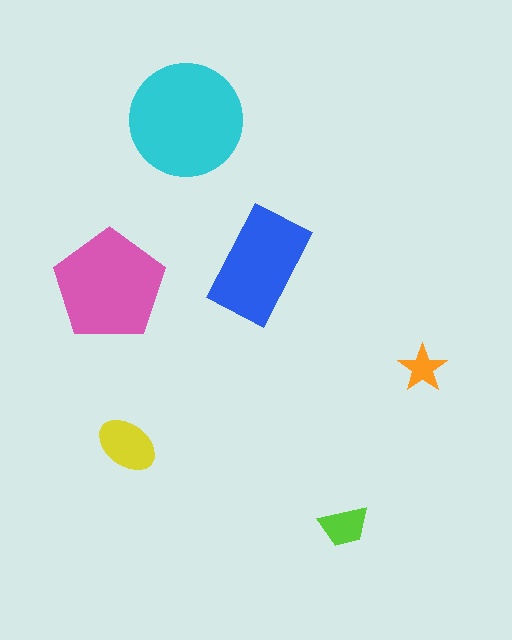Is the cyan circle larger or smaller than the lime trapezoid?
Larger.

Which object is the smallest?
The orange star.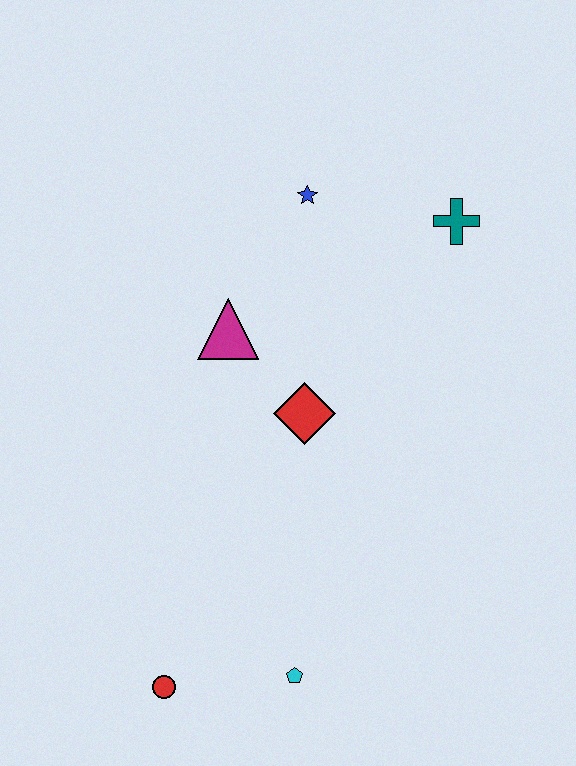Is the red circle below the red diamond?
Yes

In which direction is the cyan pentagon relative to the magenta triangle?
The cyan pentagon is below the magenta triangle.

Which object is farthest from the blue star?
The red circle is farthest from the blue star.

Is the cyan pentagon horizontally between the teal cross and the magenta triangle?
Yes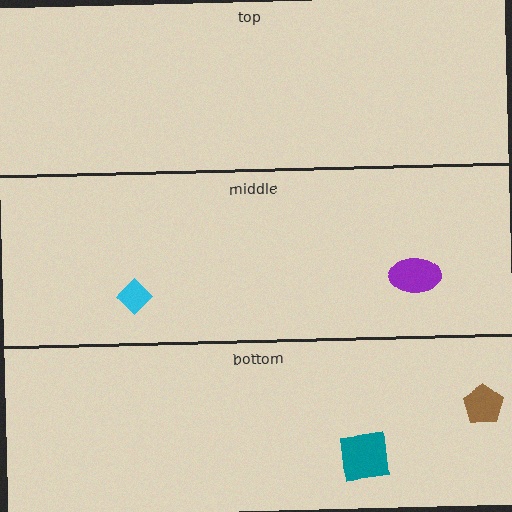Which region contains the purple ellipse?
The middle region.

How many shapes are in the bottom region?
2.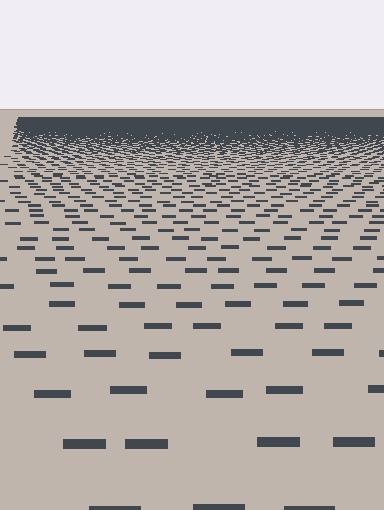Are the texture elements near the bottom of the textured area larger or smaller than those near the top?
Larger. Near the bottom, elements are closer to the viewer and appear at a bigger on-screen size.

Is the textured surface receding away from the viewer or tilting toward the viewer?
The surface is receding away from the viewer. Texture elements get smaller and denser toward the top.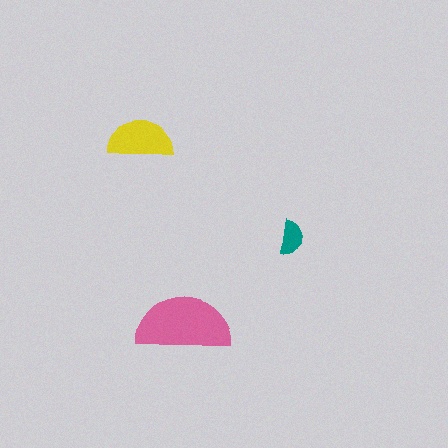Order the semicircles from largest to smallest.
the pink one, the yellow one, the teal one.